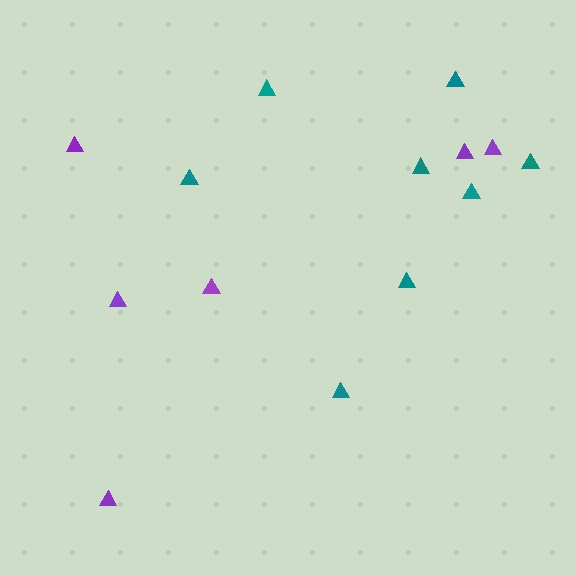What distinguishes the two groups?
There are 2 groups: one group of teal triangles (8) and one group of purple triangles (6).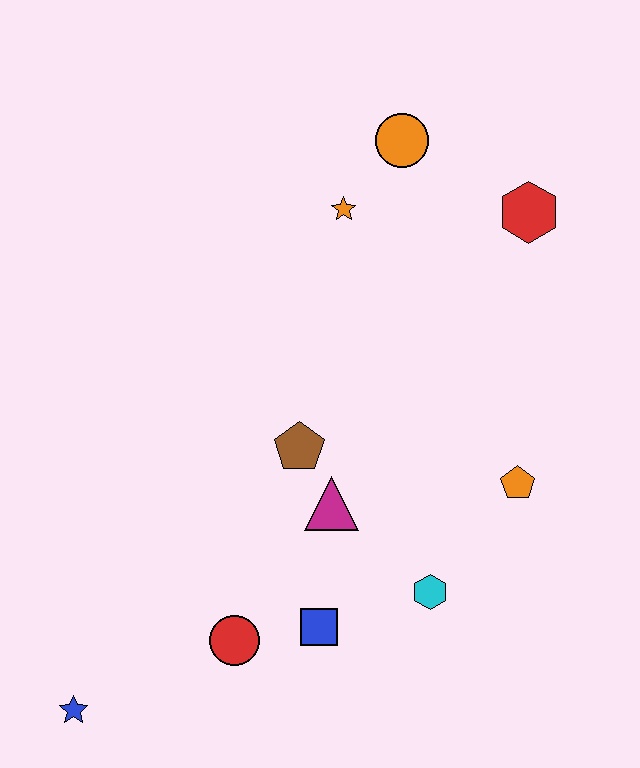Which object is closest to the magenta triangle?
The brown pentagon is closest to the magenta triangle.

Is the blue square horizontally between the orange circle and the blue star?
Yes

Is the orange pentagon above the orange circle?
No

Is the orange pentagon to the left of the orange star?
No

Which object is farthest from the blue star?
The red hexagon is farthest from the blue star.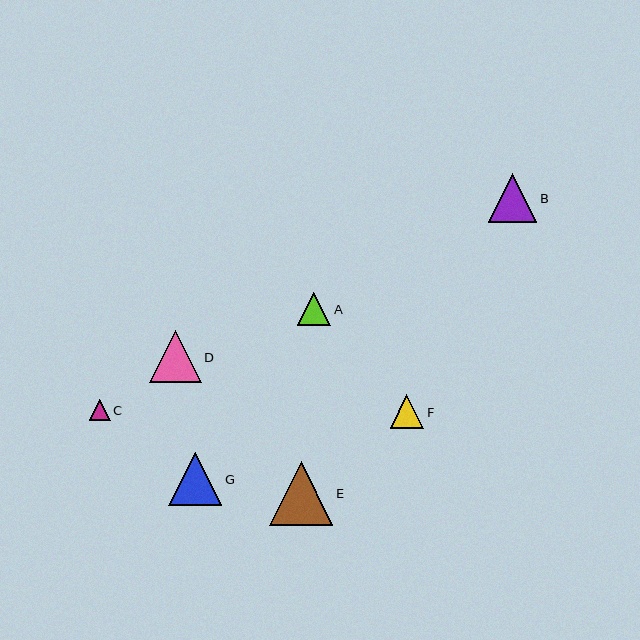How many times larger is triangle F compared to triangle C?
Triangle F is approximately 1.6 times the size of triangle C.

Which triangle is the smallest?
Triangle C is the smallest with a size of approximately 21 pixels.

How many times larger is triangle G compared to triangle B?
Triangle G is approximately 1.1 times the size of triangle B.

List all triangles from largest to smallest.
From largest to smallest: E, G, D, B, A, F, C.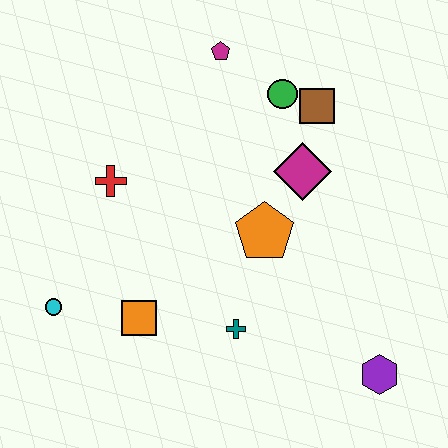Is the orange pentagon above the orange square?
Yes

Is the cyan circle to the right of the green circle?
No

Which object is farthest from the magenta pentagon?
The purple hexagon is farthest from the magenta pentagon.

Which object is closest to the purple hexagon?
The teal cross is closest to the purple hexagon.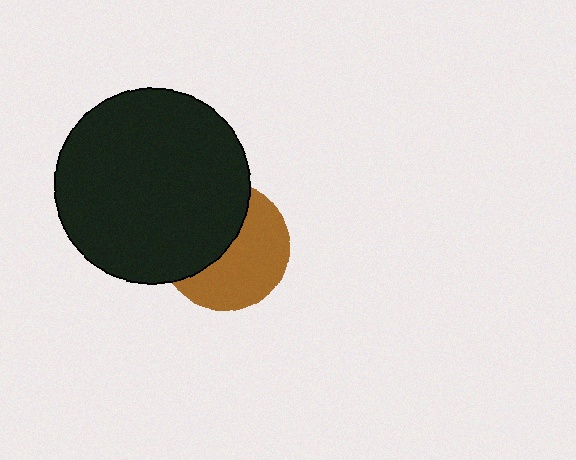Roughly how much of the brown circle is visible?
About half of it is visible (roughly 54%).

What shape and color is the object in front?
The object in front is a black circle.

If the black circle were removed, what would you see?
You would see the complete brown circle.